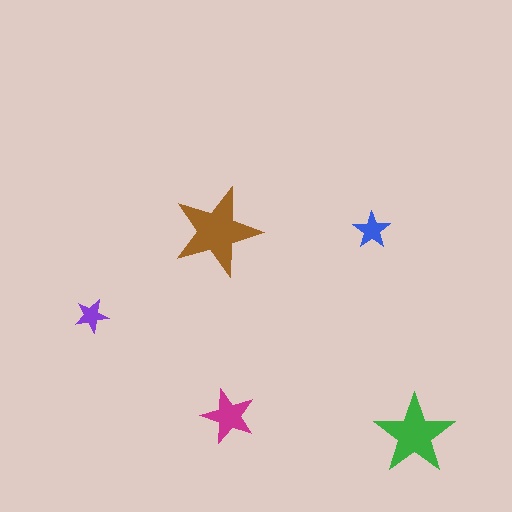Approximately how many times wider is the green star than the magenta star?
About 1.5 times wider.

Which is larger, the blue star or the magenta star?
The magenta one.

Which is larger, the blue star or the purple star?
The blue one.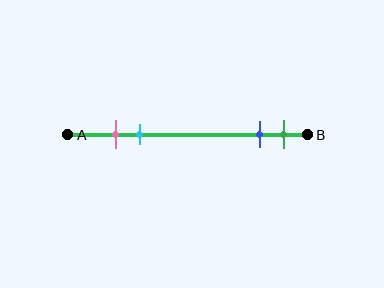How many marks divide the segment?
There are 4 marks dividing the segment.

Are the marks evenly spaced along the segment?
No, the marks are not evenly spaced.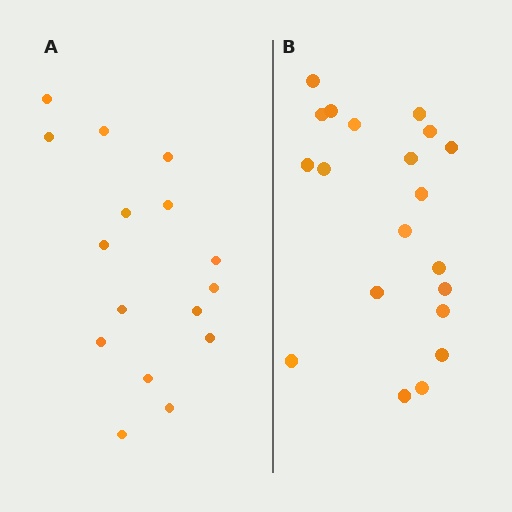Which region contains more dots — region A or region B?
Region B (the right region) has more dots.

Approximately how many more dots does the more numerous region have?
Region B has about 4 more dots than region A.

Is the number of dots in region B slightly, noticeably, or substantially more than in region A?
Region B has noticeably more, but not dramatically so. The ratio is roughly 1.2 to 1.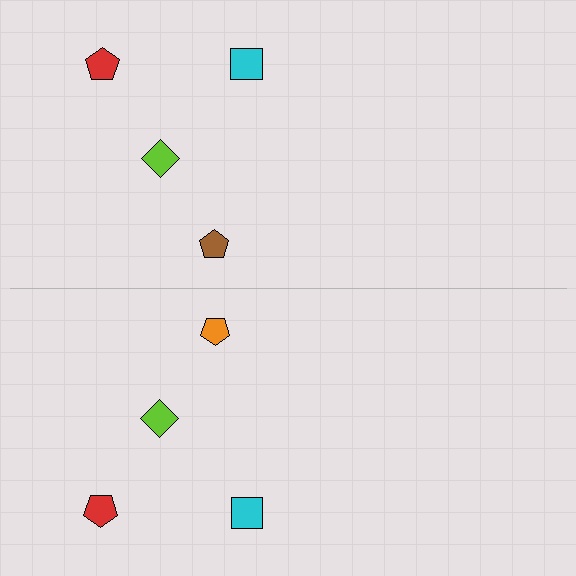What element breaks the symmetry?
The orange pentagon on the bottom side breaks the symmetry — its mirror counterpart is brown.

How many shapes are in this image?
There are 8 shapes in this image.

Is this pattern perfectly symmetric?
No, the pattern is not perfectly symmetric. The orange pentagon on the bottom side breaks the symmetry — its mirror counterpart is brown.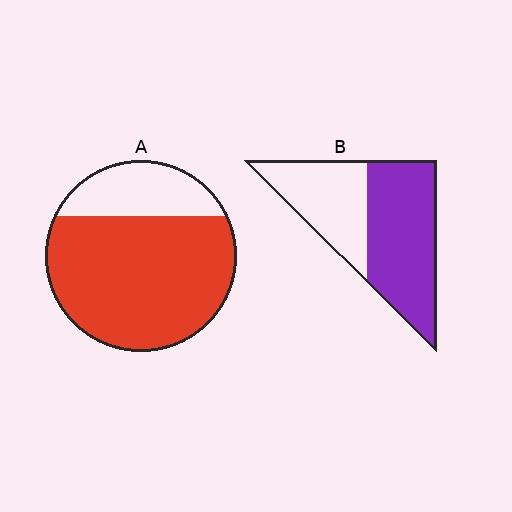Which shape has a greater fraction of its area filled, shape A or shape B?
Shape A.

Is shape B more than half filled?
Yes.